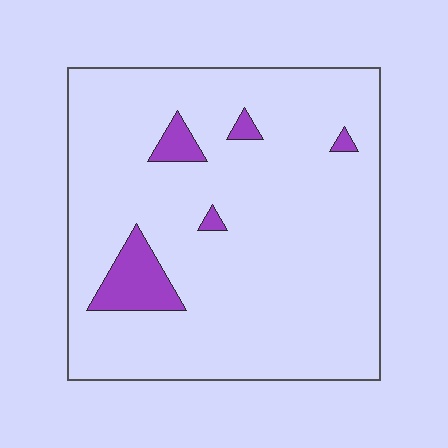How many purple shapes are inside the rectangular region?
5.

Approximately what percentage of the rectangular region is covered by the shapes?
Approximately 10%.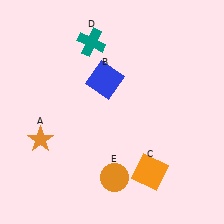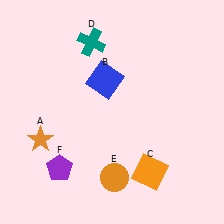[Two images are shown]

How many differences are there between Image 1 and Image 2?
There is 1 difference between the two images.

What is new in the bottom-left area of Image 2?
A purple pentagon (F) was added in the bottom-left area of Image 2.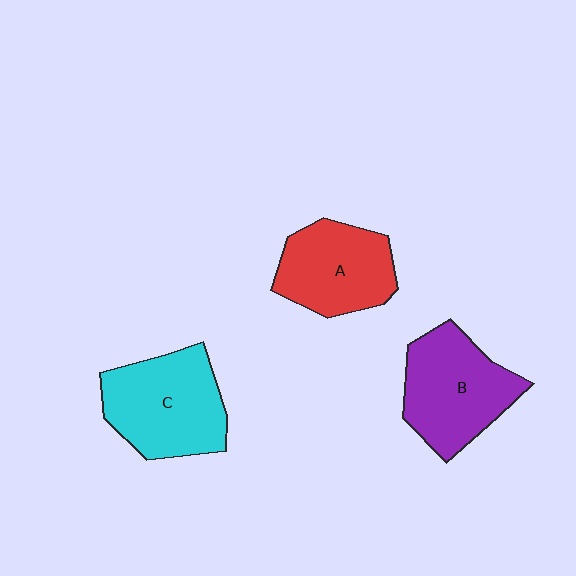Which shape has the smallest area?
Shape A (red).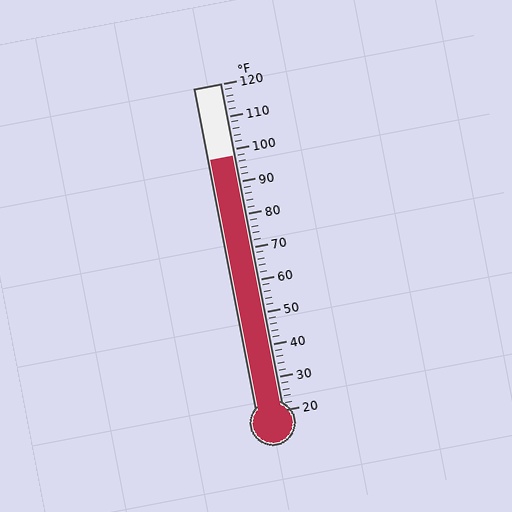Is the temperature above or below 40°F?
The temperature is above 40°F.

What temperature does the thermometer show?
The thermometer shows approximately 98°F.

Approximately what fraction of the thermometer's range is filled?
The thermometer is filled to approximately 80% of its range.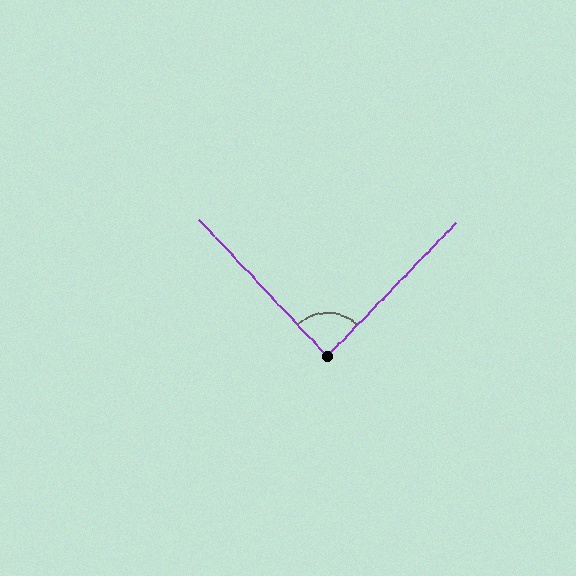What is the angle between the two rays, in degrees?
Approximately 87 degrees.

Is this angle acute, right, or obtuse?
It is approximately a right angle.